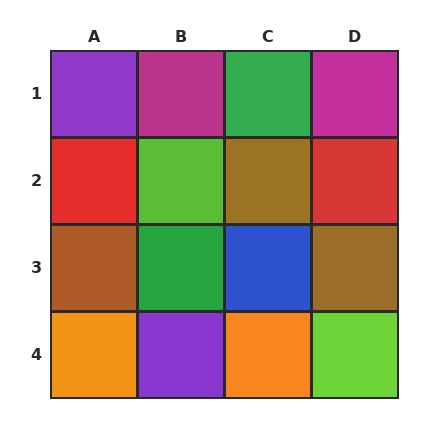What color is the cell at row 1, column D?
Magenta.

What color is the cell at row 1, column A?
Purple.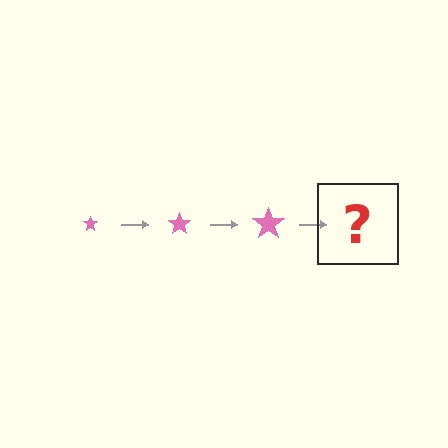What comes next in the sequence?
The next element should be a pink star, larger than the previous one.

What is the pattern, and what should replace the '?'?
The pattern is that the star gets progressively larger each step. The '?' should be a pink star, larger than the previous one.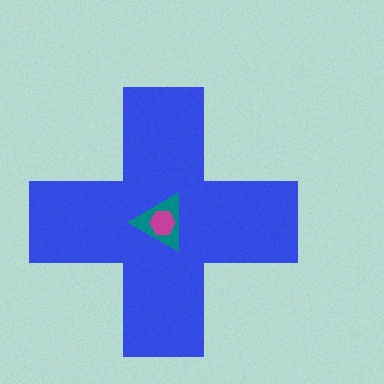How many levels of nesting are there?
3.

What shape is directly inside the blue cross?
The teal triangle.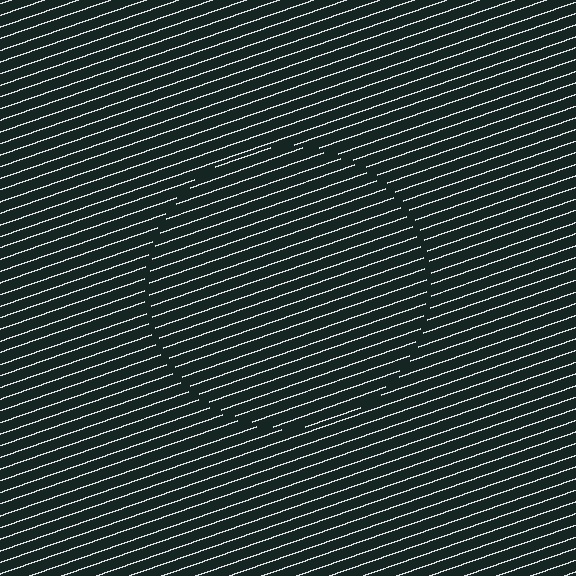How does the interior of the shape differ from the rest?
The interior of the shape contains the same grating, shifted by half a period — the contour is defined by the phase discontinuity where line-ends from the inner and outer gratings abut.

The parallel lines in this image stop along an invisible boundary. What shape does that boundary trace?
An illusory circle. The interior of the shape contains the same grating, shifted by half a period — the contour is defined by the phase discontinuity where line-ends from the inner and outer gratings abut.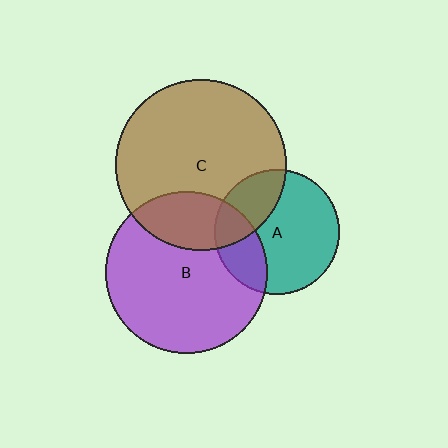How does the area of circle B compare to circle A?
Approximately 1.7 times.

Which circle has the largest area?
Circle C (brown).